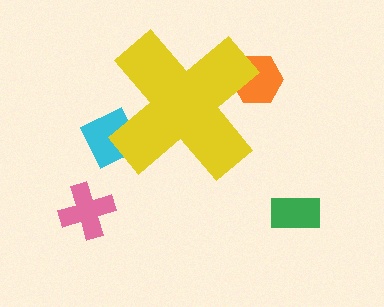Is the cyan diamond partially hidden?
Yes, the cyan diamond is partially hidden behind the yellow cross.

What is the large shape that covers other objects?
A yellow cross.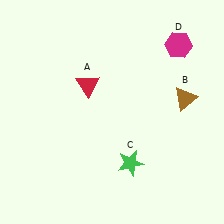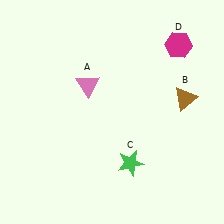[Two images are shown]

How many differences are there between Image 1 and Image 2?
There is 1 difference between the two images.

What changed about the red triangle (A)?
In Image 1, A is red. In Image 2, it changed to pink.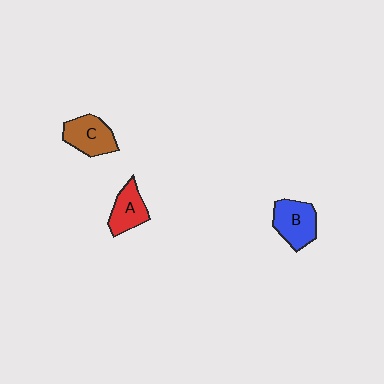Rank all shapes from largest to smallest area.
From largest to smallest: B (blue), C (brown), A (red).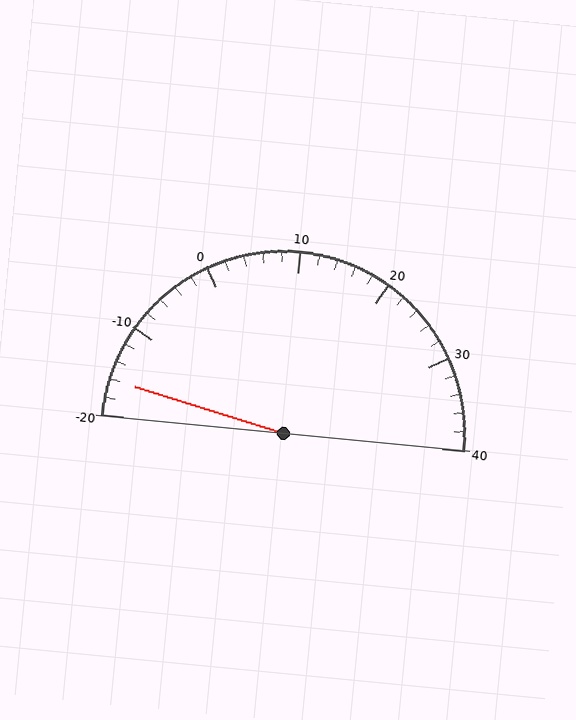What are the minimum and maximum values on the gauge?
The gauge ranges from -20 to 40.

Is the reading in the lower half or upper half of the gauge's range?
The reading is in the lower half of the range (-20 to 40).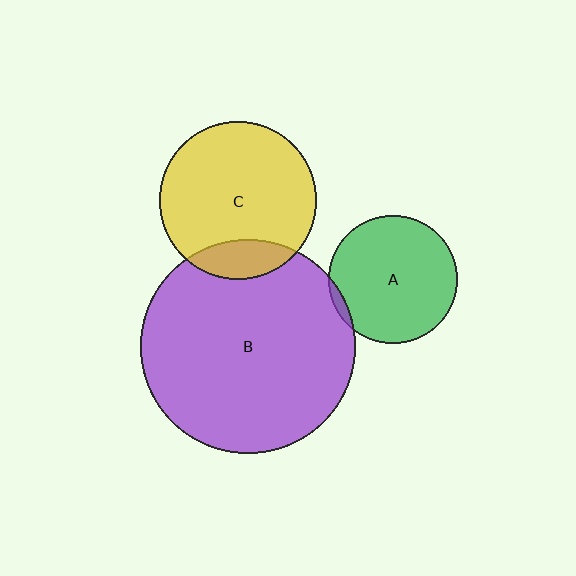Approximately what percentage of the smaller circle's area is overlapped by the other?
Approximately 15%.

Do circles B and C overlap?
Yes.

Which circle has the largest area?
Circle B (purple).